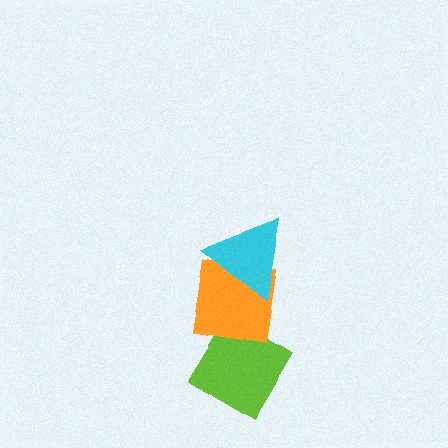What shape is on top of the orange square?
The cyan triangle is on top of the orange square.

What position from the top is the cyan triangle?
The cyan triangle is 1st from the top.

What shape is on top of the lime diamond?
The orange square is on top of the lime diamond.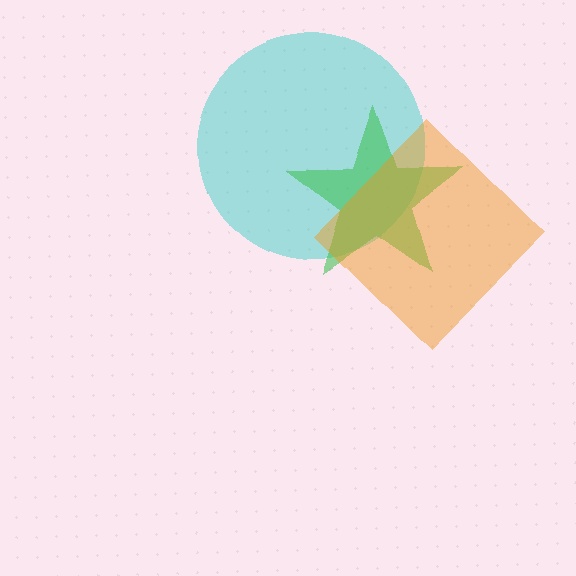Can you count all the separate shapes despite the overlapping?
Yes, there are 3 separate shapes.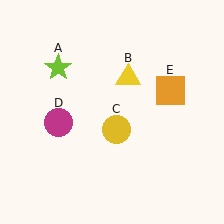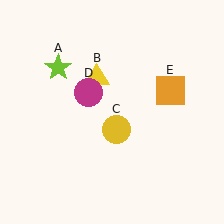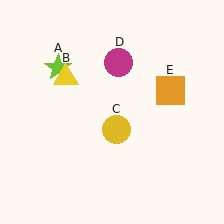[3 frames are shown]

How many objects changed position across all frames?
2 objects changed position: yellow triangle (object B), magenta circle (object D).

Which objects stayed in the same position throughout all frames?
Lime star (object A) and yellow circle (object C) and orange square (object E) remained stationary.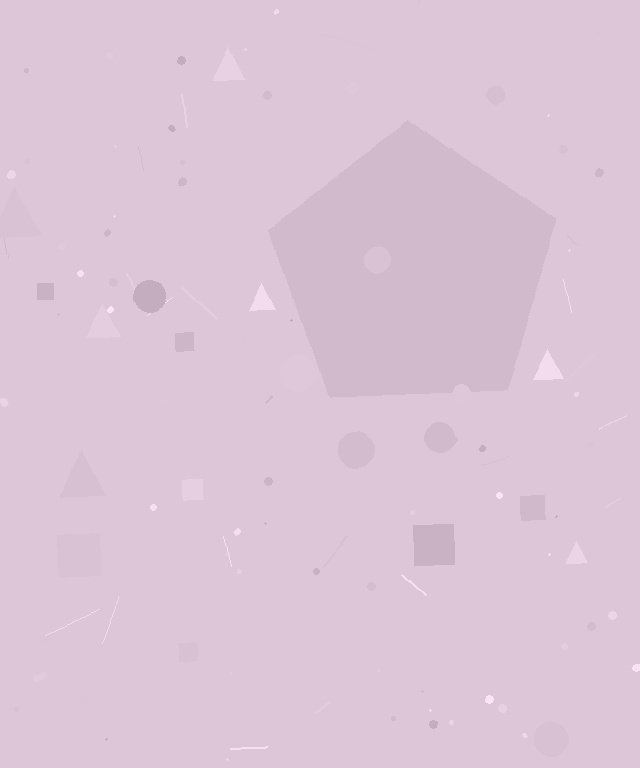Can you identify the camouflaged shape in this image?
The camouflaged shape is a pentagon.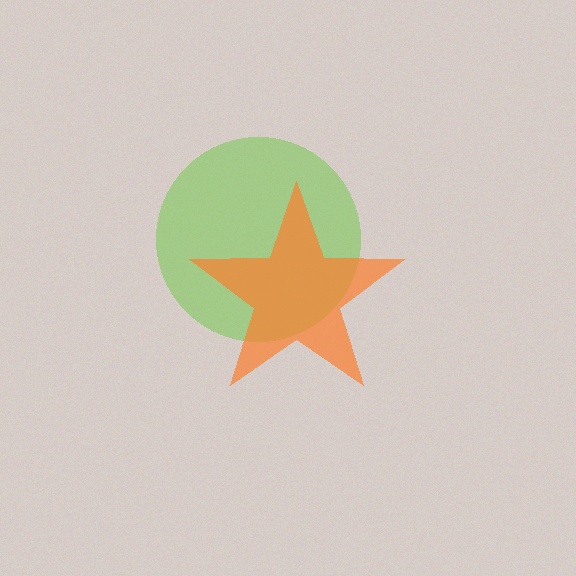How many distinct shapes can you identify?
There are 2 distinct shapes: a lime circle, an orange star.